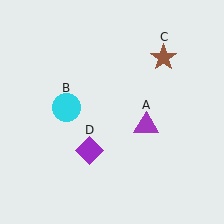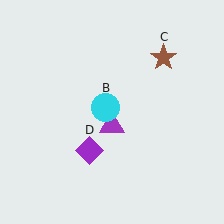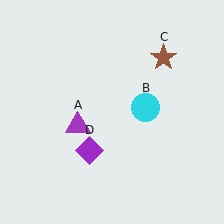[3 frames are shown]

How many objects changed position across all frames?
2 objects changed position: purple triangle (object A), cyan circle (object B).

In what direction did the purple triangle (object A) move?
The purple triangle (object A) moved left.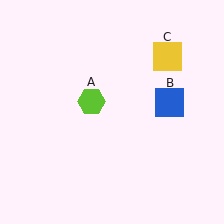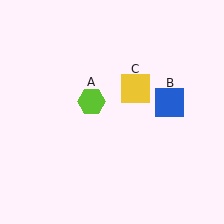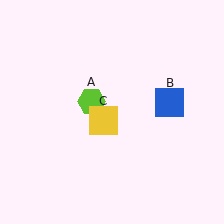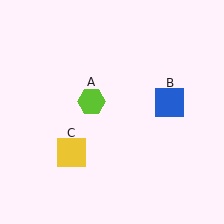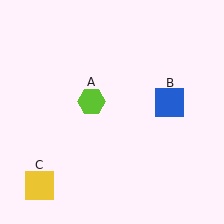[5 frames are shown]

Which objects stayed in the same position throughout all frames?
Lime hexagon (object A) and blue square (object B) remained stationary.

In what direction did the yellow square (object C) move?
The yellow square (object C) moved down and to the left.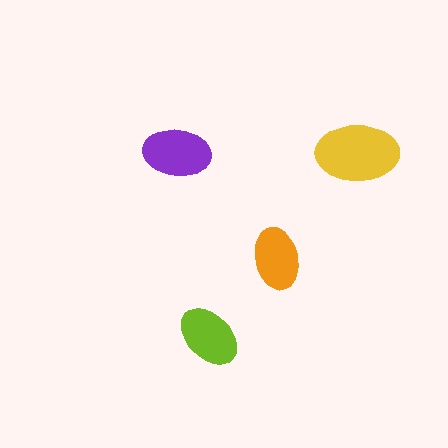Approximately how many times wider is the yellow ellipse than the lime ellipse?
About 1.5 times wider.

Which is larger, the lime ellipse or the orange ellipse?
The lime one.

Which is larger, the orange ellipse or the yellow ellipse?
The yellow one.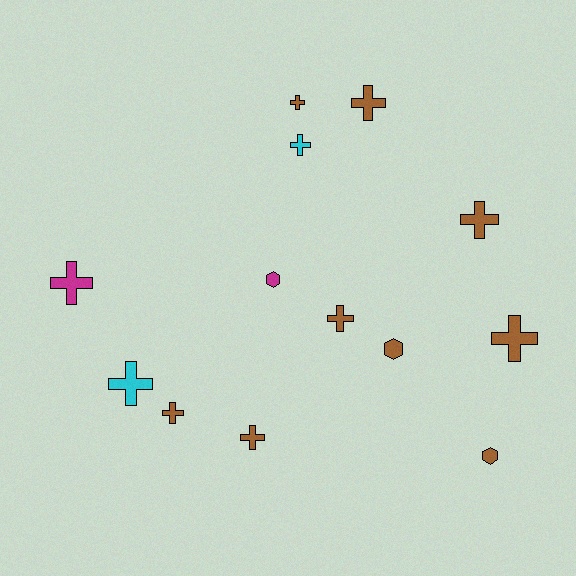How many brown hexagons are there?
There are 2 brown hexagons.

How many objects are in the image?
There are 13 objects.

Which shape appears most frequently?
Cross, with 10 objects.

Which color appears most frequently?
Brown, with 9 objects.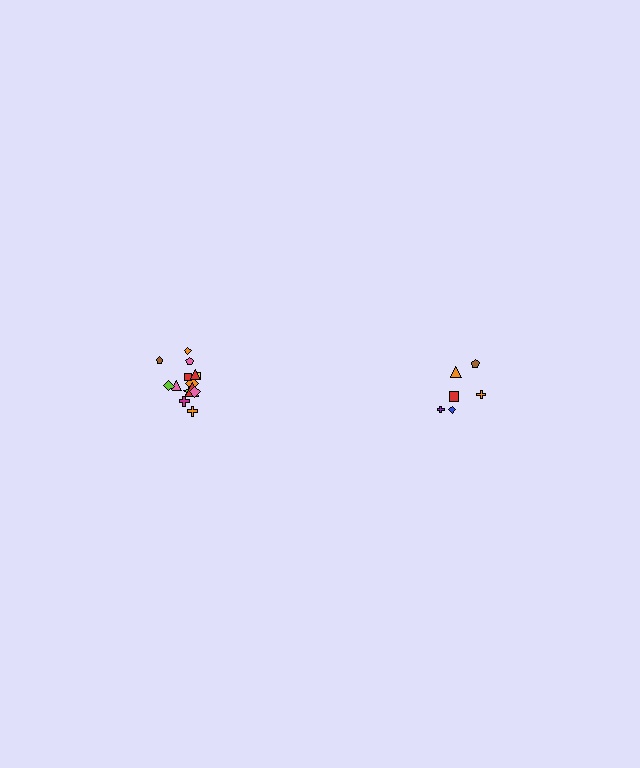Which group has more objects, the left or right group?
The left group.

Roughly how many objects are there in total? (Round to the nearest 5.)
Roughly 20 objects in total.